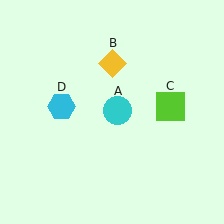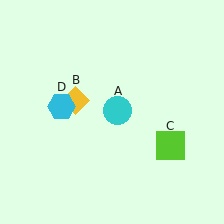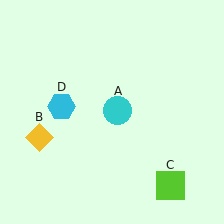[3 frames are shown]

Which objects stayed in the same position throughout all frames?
Cyan circle (object A) and cyan hexagon (object D) remained stationary.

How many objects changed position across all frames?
2 objects changed position: yellow diamond (object B), lime square (object C).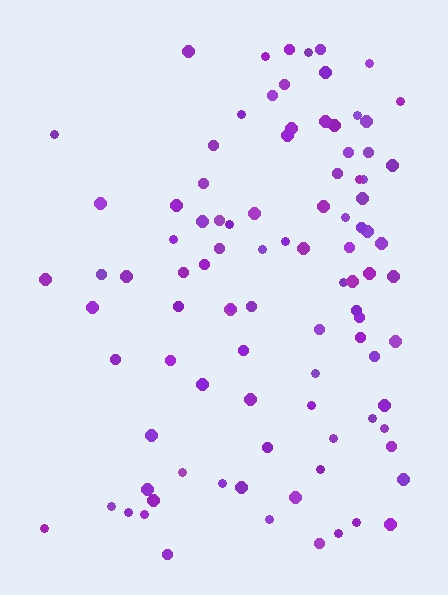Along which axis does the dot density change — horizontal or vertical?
Horizontal.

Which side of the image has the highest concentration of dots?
The right.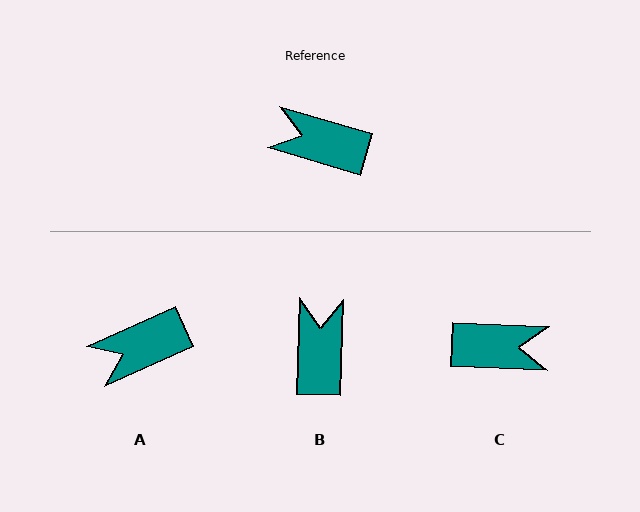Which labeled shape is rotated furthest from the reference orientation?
C, about 166 degrees away.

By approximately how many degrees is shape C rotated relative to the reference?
Approximately 166 degrees clockwise.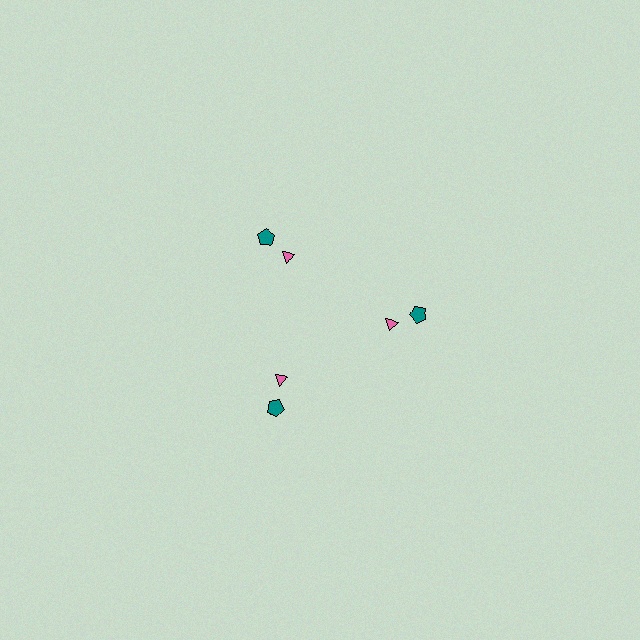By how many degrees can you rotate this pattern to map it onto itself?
The pattern maps onto itself every 120 degrees of rotation.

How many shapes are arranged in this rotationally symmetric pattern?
There are 6 shapes, arranged in 3 groups of 2.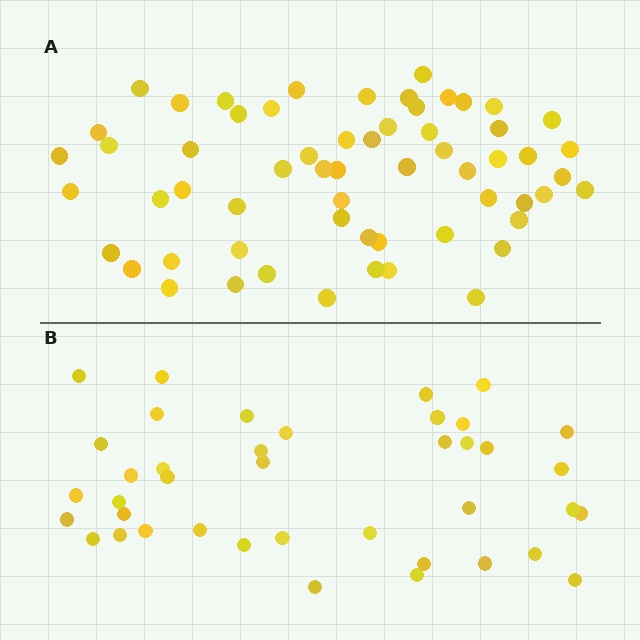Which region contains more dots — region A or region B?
Region A (the top region) has more dots.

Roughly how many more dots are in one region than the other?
Region A has approximately 20 more dots than region B.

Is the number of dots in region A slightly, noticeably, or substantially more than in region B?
Region A has substantially more. The ratio is roughly 1.5 to 1.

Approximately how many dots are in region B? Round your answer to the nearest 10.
About 40 dots.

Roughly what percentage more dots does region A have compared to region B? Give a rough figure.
About 50% more.